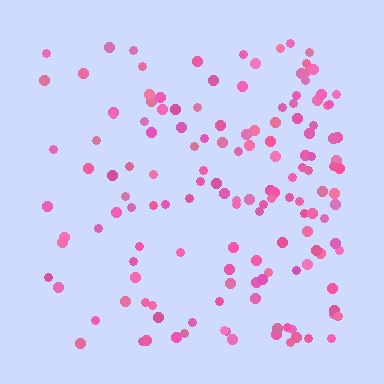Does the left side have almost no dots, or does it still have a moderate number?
Still a moderate number, just noticeably fewer than the right.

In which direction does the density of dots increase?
From left to right, with the right side densest.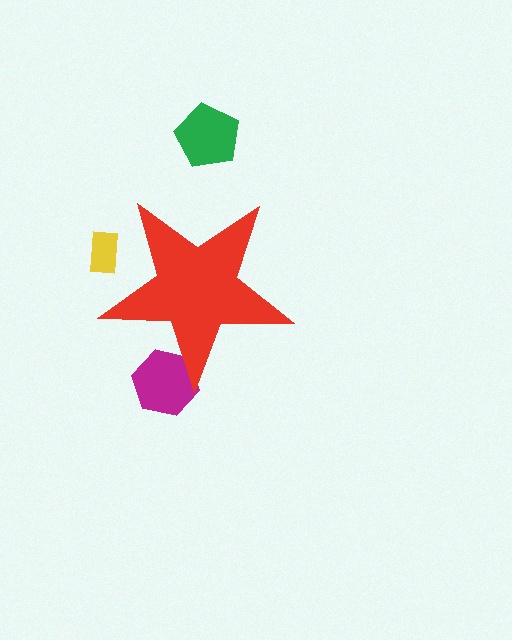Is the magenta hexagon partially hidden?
Yes, the magenta hexagon is partially hidden behind the red star.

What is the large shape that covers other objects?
A red star.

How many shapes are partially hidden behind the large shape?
2 shapes are partially hidden.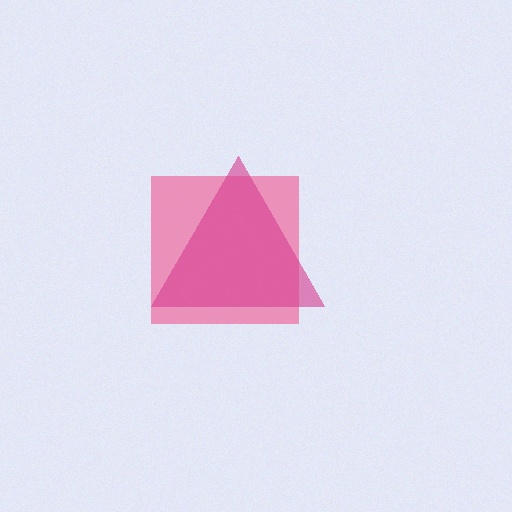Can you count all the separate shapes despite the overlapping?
Yes, there are 2 separate shapes.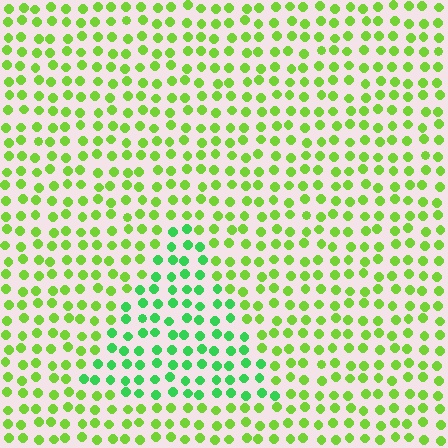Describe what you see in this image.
The image is filled with small lime elements in a uniform arrangement. A triangle-shaped region is visible where the elements are tinted to a slightly different hue, forming a subtle color boundary.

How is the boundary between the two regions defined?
The boundary is defined purely by a slight shift in hue (about 36 degrees). Spacing, size, and orientation are identical on both sides.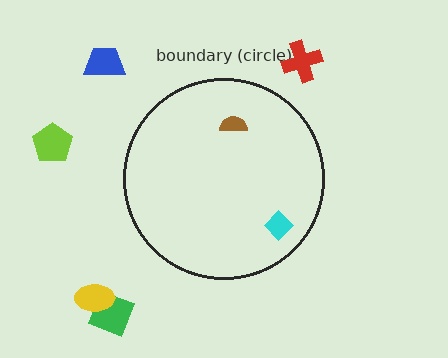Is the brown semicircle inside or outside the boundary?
Inside.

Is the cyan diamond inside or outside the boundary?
Inside.